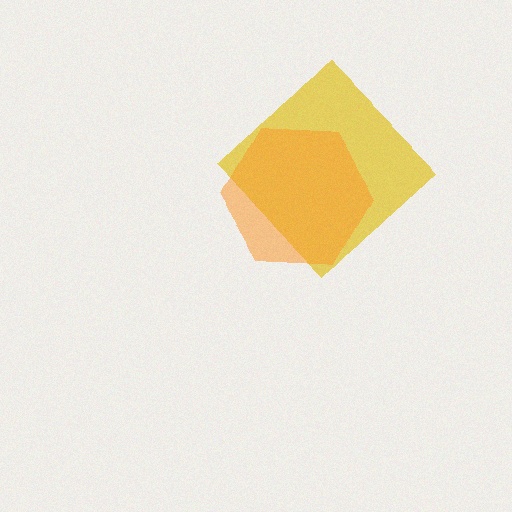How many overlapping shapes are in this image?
There are 2 overlapping shapes in the image.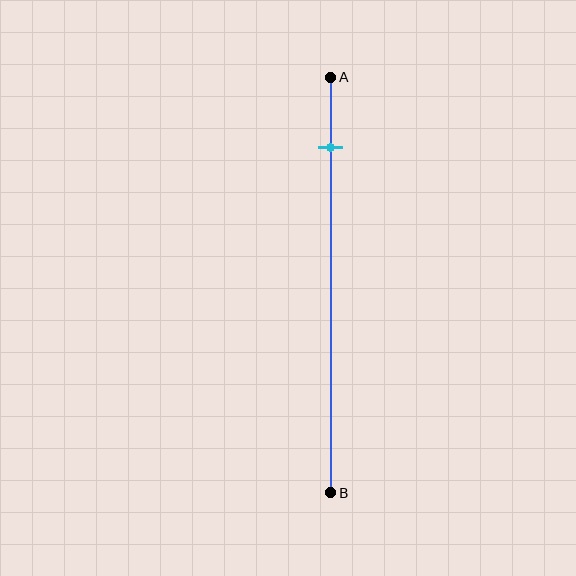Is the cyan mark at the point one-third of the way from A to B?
No, the mark is at about 15% from A, not at the 33% one-third point.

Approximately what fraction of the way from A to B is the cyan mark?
The cyan mark is approximately 15% of the way from A to B.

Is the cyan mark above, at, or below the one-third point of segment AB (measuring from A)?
The cyan mark is above the one-third point of segment AB.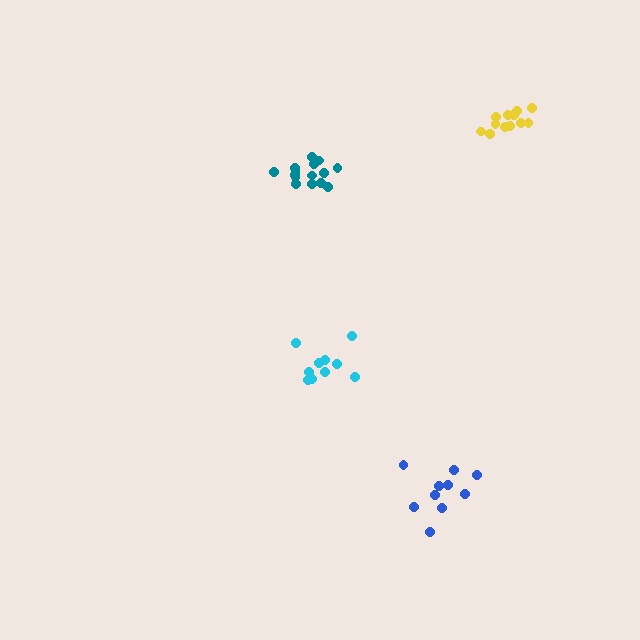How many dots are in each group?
Group 1: 10 dots, Group 2: 15 dots, Group 3: 12 dots, Group 4: 10 dots (47 total).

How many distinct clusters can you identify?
There are 4 distinct clusters.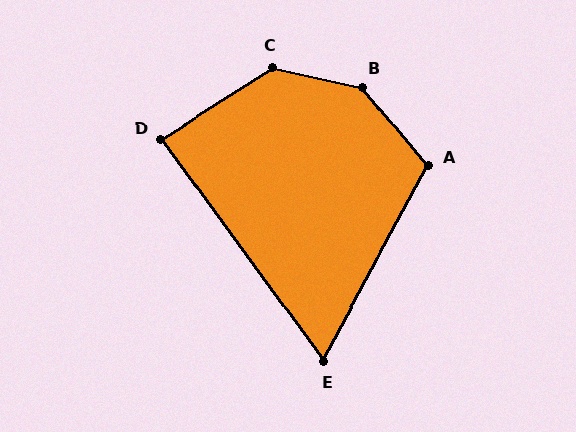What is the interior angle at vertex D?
Approximately 86 degrees (approximately right).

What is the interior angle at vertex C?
Approximately 135 degrees (obtuse).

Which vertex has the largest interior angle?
B, at approximately 142 degrees.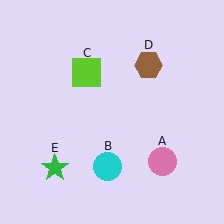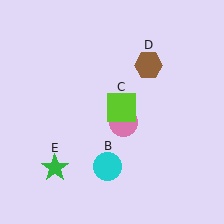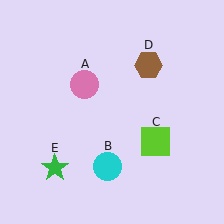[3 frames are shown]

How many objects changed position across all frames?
2 objects changed position: pink circle (object A), lime square (object C).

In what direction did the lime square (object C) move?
The lime square (object C) moved down and to the right.